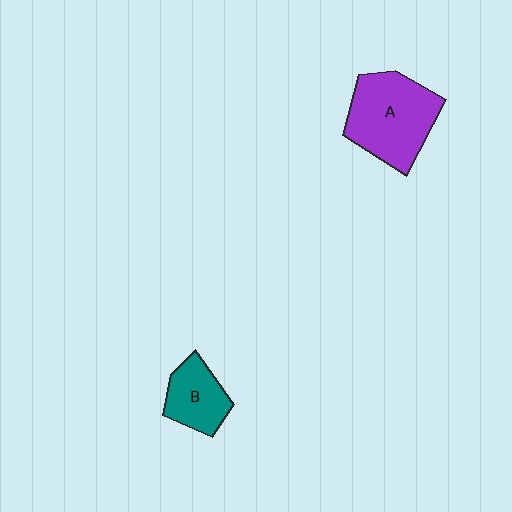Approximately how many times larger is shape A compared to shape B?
Approximately 1.9 times.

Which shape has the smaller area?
Shape B (teal).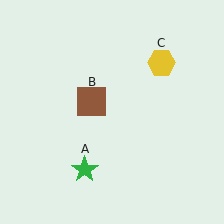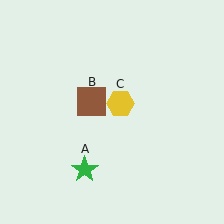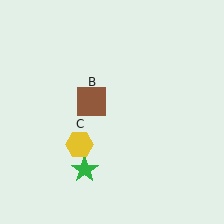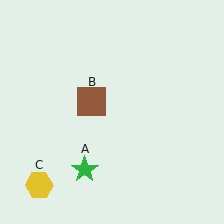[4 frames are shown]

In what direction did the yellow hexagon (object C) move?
The yellow hexagon (object C) moved down and to the left.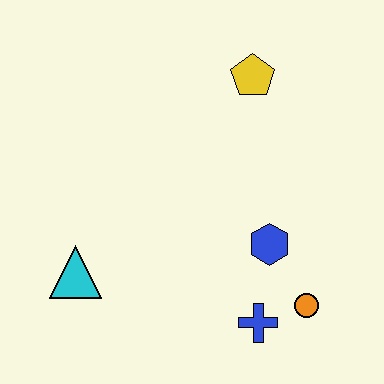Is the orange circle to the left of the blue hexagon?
No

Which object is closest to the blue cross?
The orange circle is closest to the blue cross.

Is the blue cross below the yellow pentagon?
Yes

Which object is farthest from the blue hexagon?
The cyan triangle is farthest from the blue hexagon.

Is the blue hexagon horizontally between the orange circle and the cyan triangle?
Yes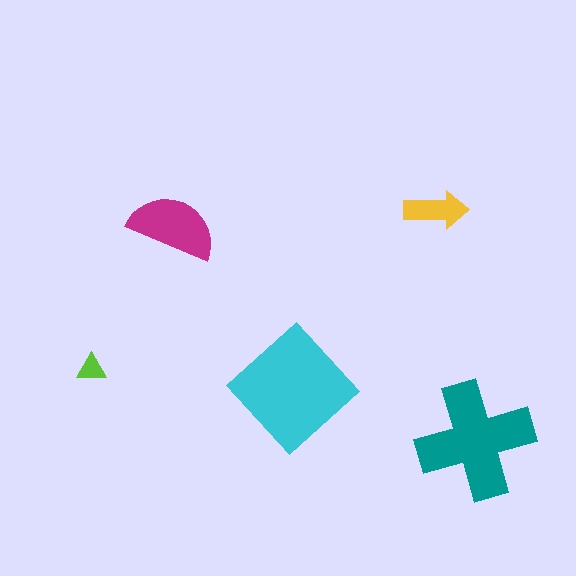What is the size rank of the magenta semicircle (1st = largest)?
3rd.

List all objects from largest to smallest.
The cyan diamond, the teal cross, the magenta semicircle, the yellow arrow, the lime triangle.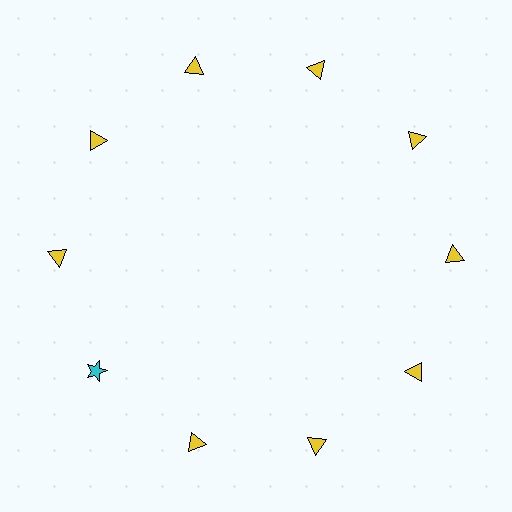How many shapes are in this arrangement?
There are 10 shapes arranged in a ring pattern.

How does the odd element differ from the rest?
It differs in both color (cyan instead of yellow) and shape (star instead of triangle).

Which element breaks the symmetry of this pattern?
The cyan star at roughly the 8 o'clock position breaks the symmetry. All other shapes are yellow triangles.